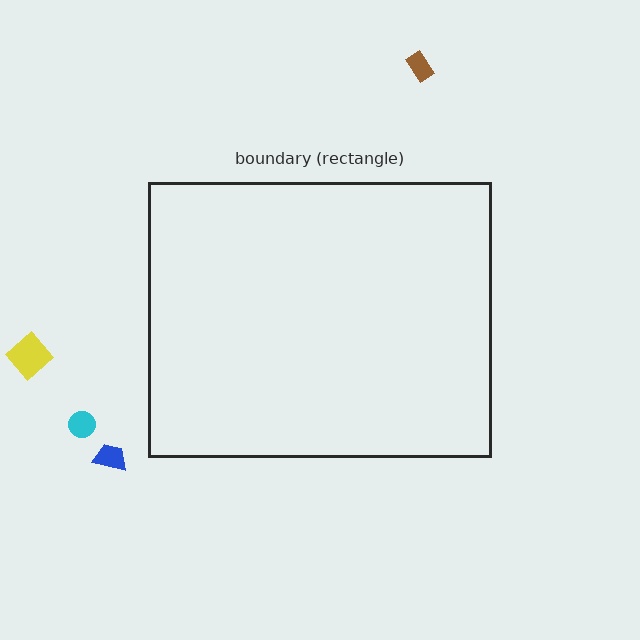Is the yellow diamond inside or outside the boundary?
Outside.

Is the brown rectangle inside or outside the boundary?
Outside.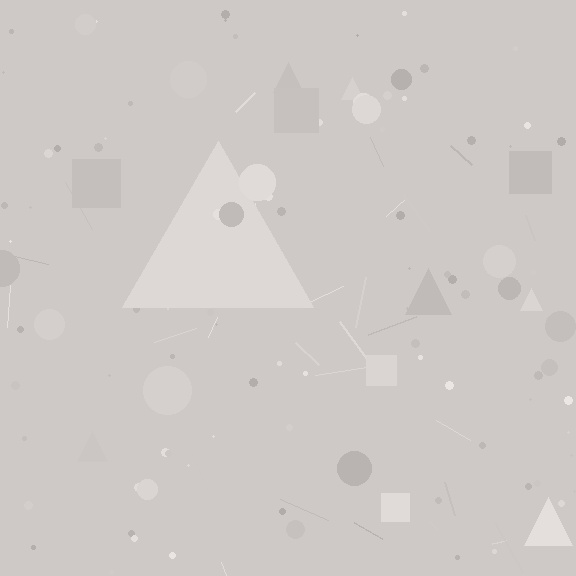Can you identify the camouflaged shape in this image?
The camouflaged shape is a triangle.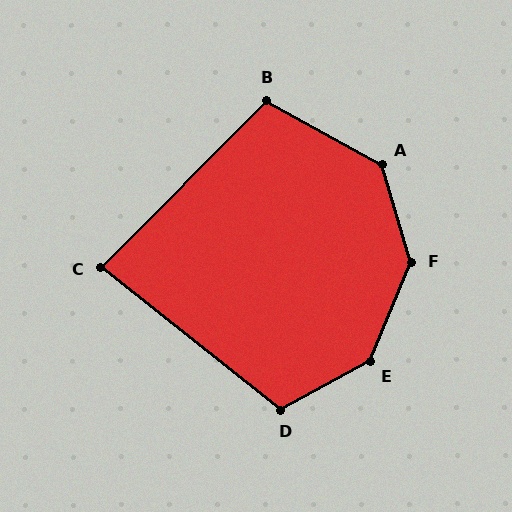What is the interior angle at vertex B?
Approximately 106 degrees (obtuse).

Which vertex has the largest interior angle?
F, at approximately 141 degrees.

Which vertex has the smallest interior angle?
C, at approximately 84 degrees.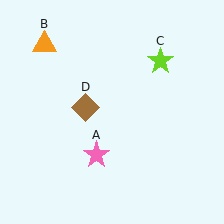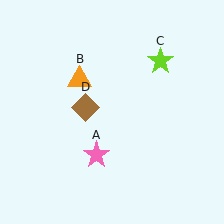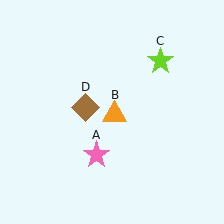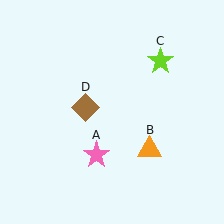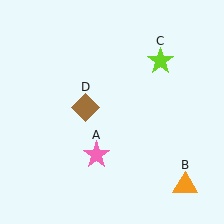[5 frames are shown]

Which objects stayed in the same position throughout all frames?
Pink star (object A) and lime star (object C) and brown diamond (object D) remained stationary.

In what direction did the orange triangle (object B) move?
The orange triangle (object B) moved down and to the right.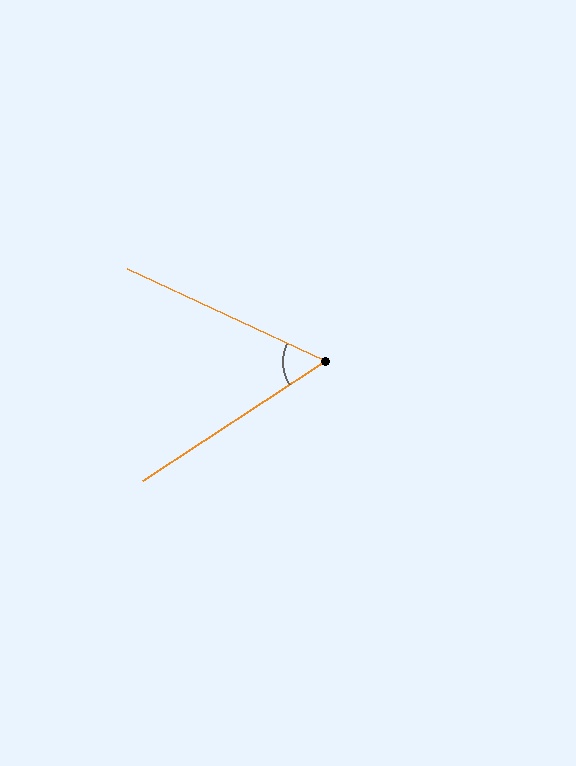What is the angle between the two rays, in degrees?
Approximately 58 degrees.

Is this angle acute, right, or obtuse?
It is acute.